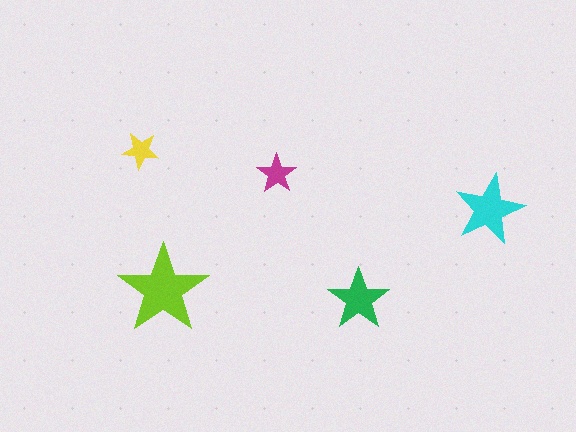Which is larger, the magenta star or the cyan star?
The cyan one.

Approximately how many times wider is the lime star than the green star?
About 1.5 times wider.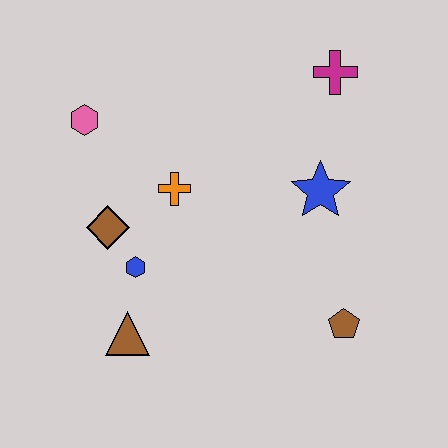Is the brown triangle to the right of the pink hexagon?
Yes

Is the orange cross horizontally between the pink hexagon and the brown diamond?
No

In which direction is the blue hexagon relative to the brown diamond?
The blue hexagon is below the brown diamond.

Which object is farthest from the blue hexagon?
The magenta cross is farthest from the blue hexagon.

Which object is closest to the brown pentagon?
The blue star is closest to the brown pentagon.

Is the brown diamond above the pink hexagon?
No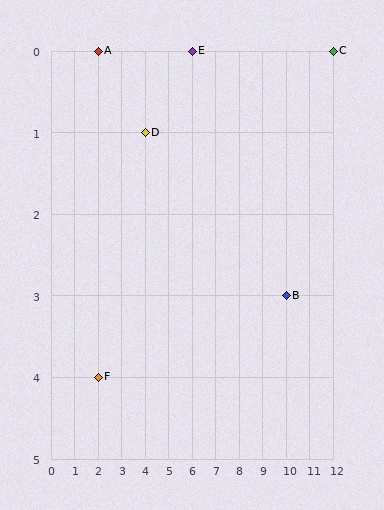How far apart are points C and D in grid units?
Points C and D are 8 columns and 1 row apart (about 8.1 grid units diagonally).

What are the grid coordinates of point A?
Point A is at grid coordinates (2, 0).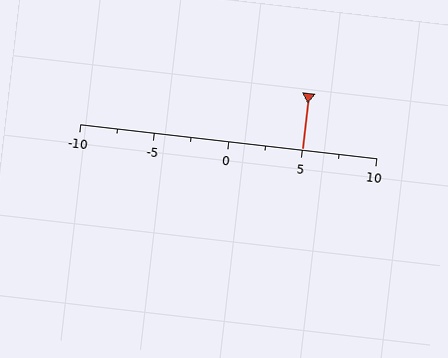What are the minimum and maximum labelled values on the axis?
The axis runs from -10 to 10.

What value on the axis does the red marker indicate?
The marker indicates approximately 5.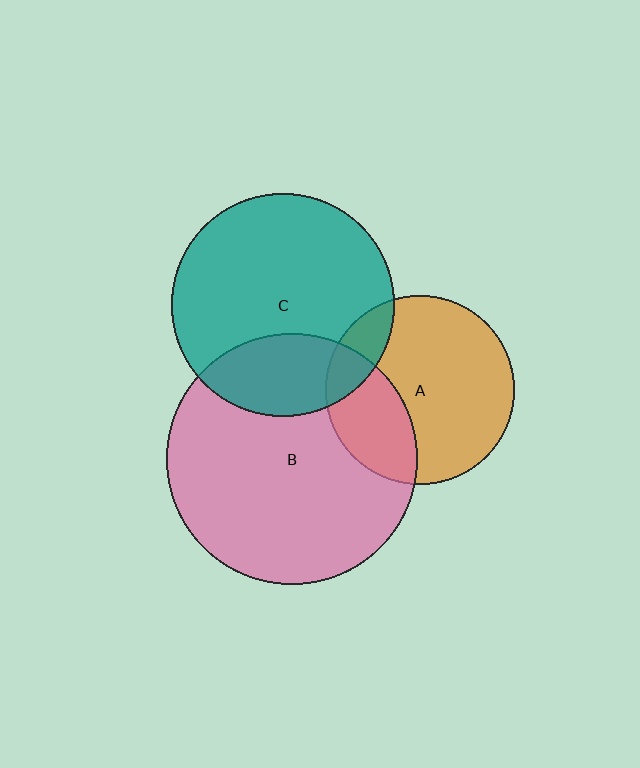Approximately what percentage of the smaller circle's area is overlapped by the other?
Approximately 30%.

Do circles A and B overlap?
Yes.